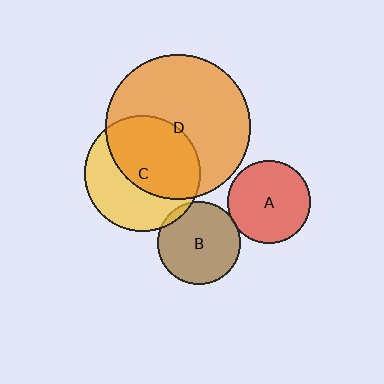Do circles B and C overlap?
Yes.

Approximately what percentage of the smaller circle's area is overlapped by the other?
Approximately 5%.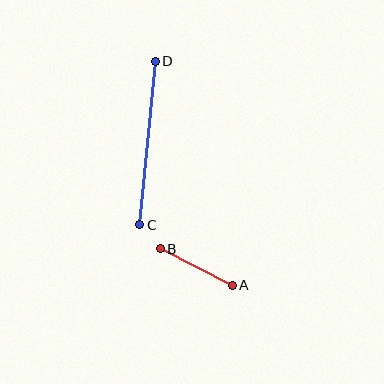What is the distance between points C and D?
The distance is approximately 164 pixels.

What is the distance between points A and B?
The distance is approximately 80 pixels.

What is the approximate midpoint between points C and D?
The midpoint is at approximately (148, 143) pixels.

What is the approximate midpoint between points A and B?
The midpoint is at approximately (196, 267) pixels.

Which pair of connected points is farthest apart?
Points C and D are farthest apart.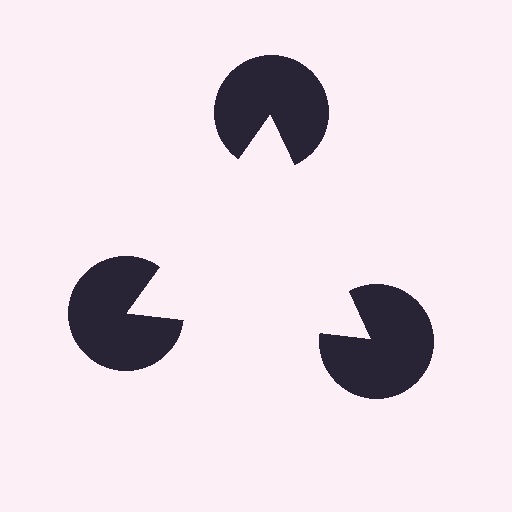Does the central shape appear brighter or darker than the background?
It typically appears slightly brighter than the background, even though no actual brightness change is drawn.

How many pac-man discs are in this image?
There are 3 — one at each vertex of the illusory triangle.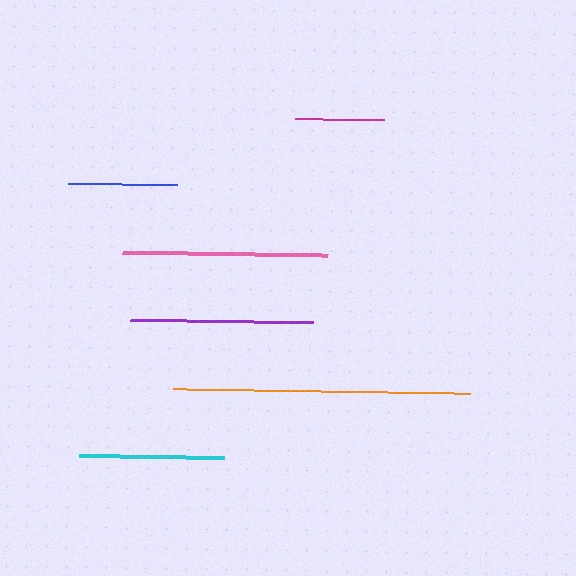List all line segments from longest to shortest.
From longest to shortest: orange, pink, purple, cyan, blue, magenta.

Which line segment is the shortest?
The magenta line is the shortest at approximately 88 pixels.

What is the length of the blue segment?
The blue segment is approximately 109 pixels long.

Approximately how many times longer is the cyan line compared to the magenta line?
The cyan line is approximately 1.6 times the length of the magenta line.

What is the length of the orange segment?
The orange segment is approximately 297 pixels long.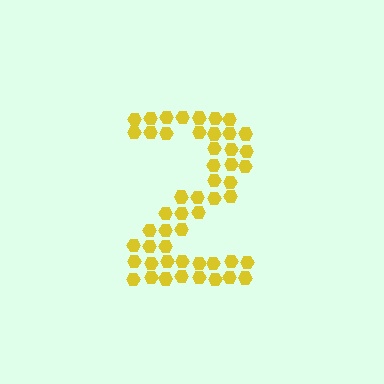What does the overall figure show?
The overall figure shows the digit 2.